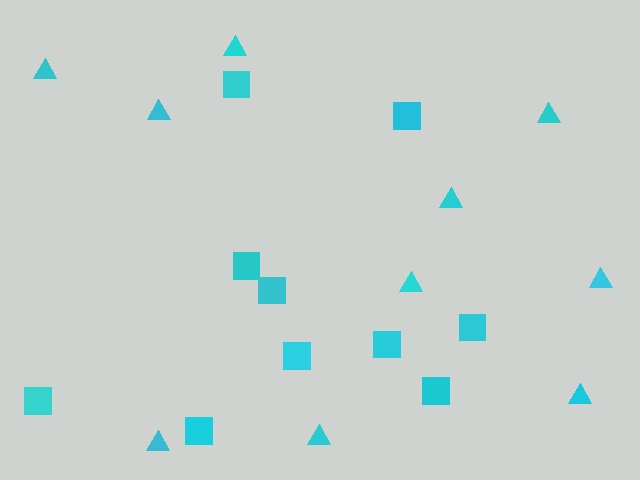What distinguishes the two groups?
There are 2 groups: one group of squares (10) and one group of triangles (10).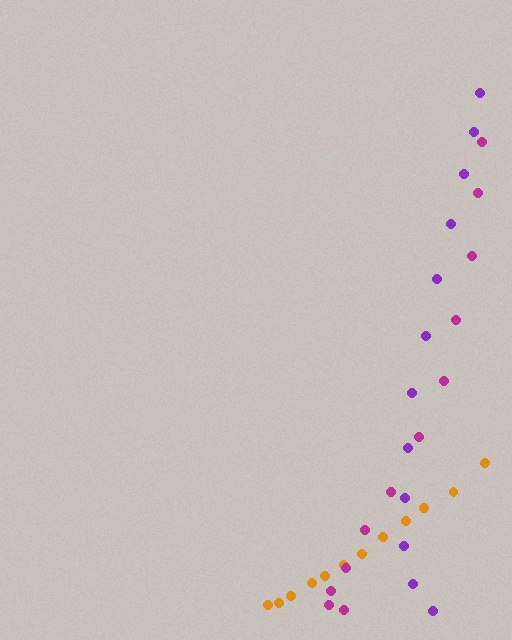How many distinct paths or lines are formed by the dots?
There are 3 distinct paths.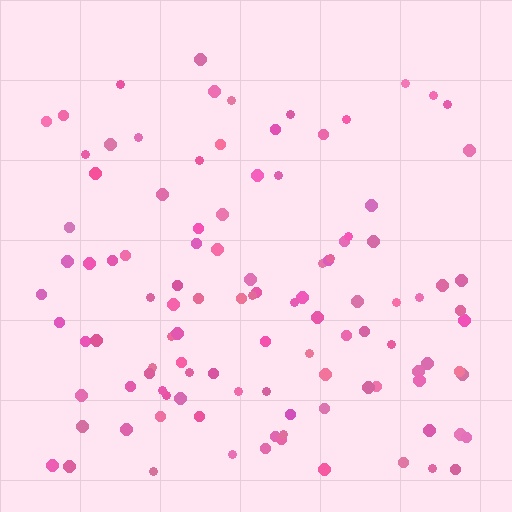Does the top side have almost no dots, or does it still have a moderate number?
Still a moderate number, just noticeably fewer than the bottom.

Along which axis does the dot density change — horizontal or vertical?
Vertical.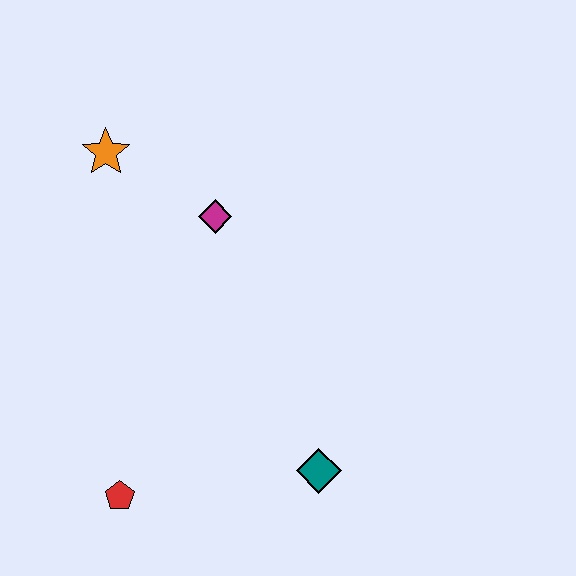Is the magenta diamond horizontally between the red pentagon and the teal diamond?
Yes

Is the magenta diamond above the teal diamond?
Yes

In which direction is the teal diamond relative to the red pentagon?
The teal diamond is to the right of the red pentagon.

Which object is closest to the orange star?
The magenta diamond is closest to the orange star.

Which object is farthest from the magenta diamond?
The red pentagon is farthest from the magenta diamond.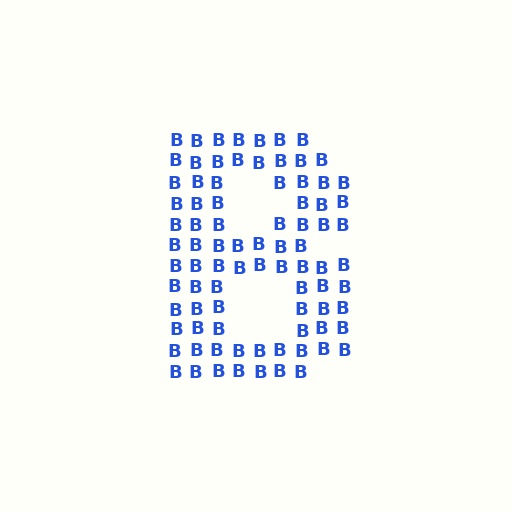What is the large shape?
The large shape is the letter B.